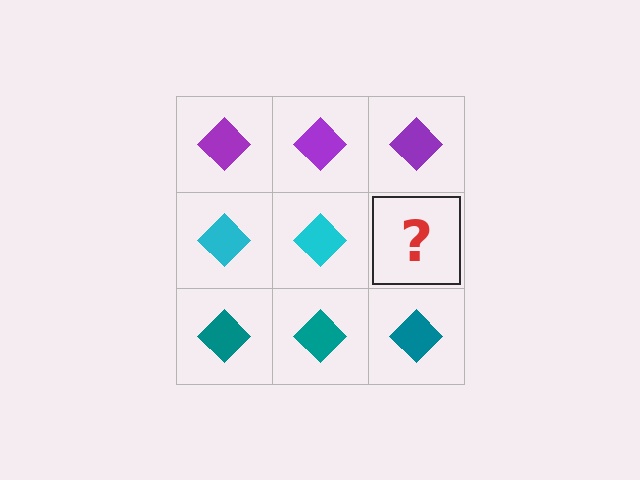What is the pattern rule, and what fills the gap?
The rule is that each row has a consistent color. The gap should be filled with a cyan diamond.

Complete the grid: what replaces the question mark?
The question mark should be replaced with a cyan diamond.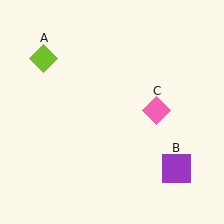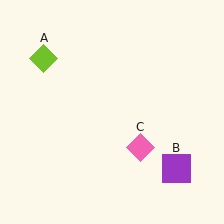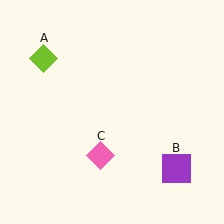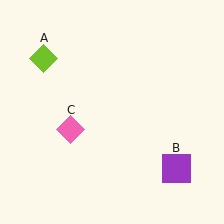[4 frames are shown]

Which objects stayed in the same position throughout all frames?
Lime diamond (object A) and purple square (object B) remained stationary.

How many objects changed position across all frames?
1 object changed position: pink diamond (object C).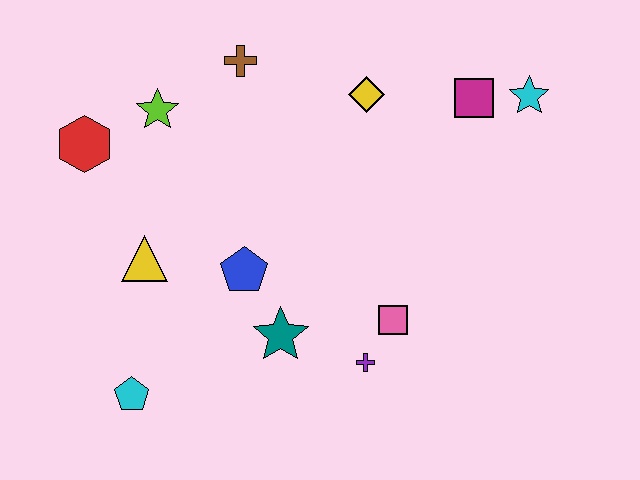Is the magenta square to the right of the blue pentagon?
Yes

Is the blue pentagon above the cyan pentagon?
Yes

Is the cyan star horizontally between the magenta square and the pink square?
No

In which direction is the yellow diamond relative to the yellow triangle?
The yellow diamond is to the right of the yellow triangle.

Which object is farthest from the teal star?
The cyan star is farthest from the teal star.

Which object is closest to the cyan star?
The magenta square is closest to the cyan star.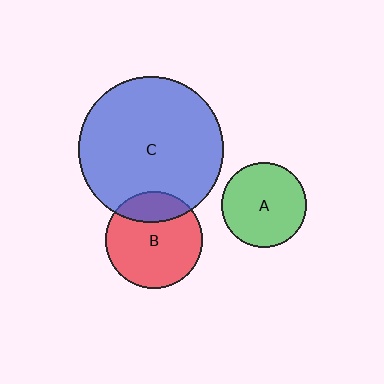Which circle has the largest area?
Circle C (blue).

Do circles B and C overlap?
Yes.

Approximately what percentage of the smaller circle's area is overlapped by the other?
Approximately 20%.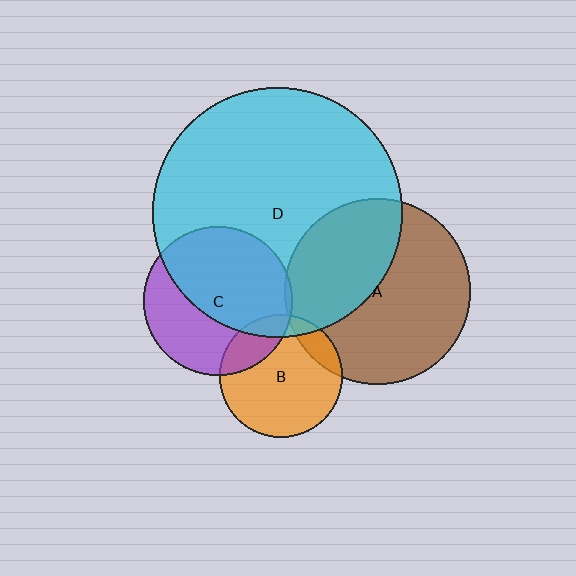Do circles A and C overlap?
Yes.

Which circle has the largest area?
Circle D (cyan).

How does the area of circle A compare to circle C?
Approximately 1.6 times.